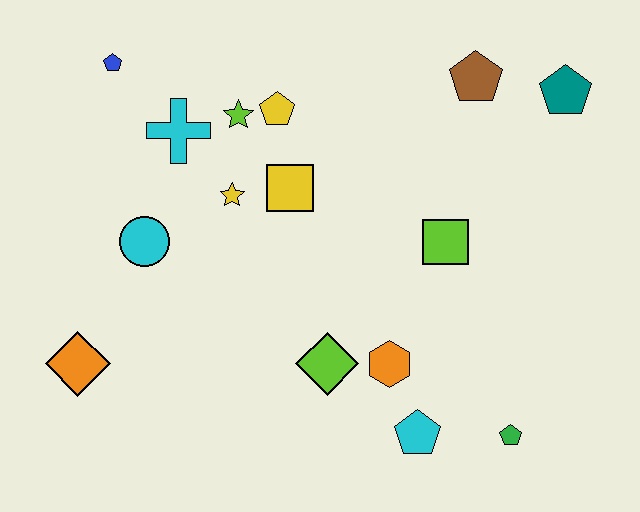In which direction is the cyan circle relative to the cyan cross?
The cyan circle is below the cyan cross.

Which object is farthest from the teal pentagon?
The orange diamond is farthest from the teal pentagon.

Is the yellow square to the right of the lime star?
Yes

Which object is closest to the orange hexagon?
The lime diamond is closest to the orange hexagon.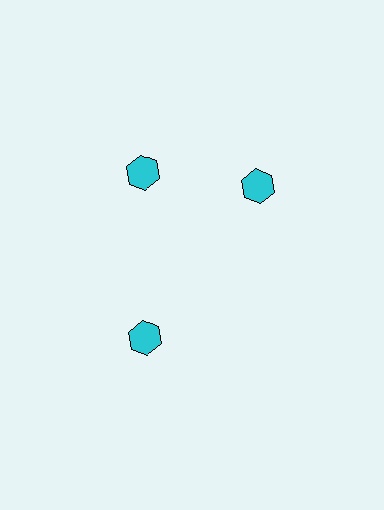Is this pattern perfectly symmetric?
No. The 3 cyan hexagons are arranged in a ring, but one element near the 3 o'clock position is rotated out of alignment along the ring, breaking the 3-fold rotational symmetry.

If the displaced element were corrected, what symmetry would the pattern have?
It would have 3-fold rotational symmetry — the pattern would map onto itself every 120 degrees.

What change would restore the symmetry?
The symmetry would be restored by rotating it back into even spacing with its neighbors so that all 3 hexagons sit at equal angles and equal distance from the center.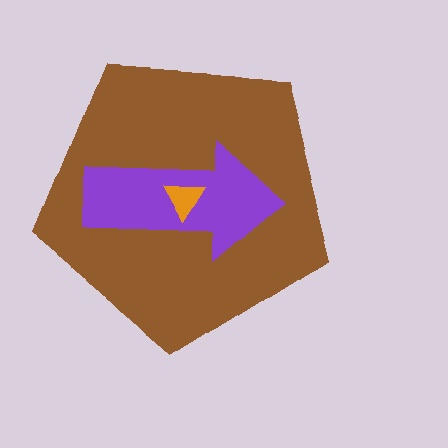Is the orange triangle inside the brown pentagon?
Yes.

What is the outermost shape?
The brown pentagon.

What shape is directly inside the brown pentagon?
The purple arrow.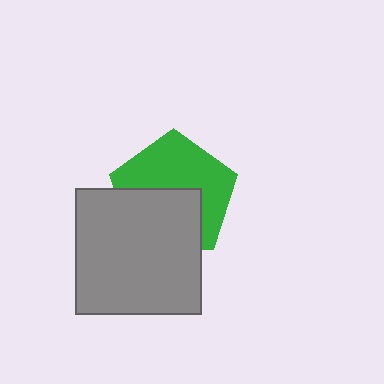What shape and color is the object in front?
The object in front is a gray square.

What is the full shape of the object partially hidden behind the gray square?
The partially hidden object is a green pentagon.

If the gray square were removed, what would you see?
You would see the complete green pentagon.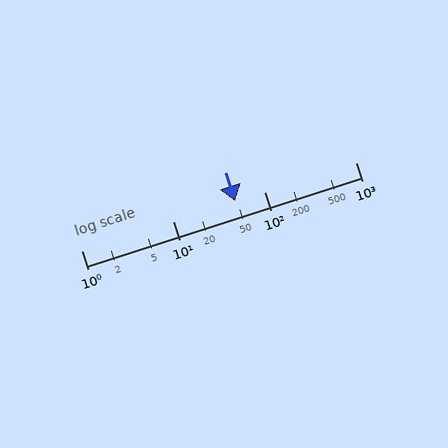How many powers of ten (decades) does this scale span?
The scale spans 3 decades, from 1 to 1000.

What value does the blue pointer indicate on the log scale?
The pointer indicates approximately 48.